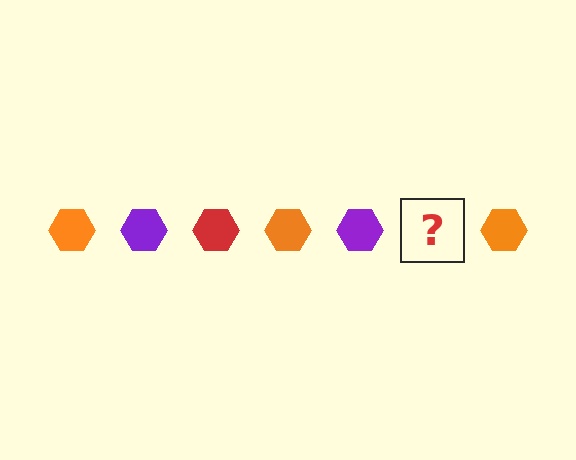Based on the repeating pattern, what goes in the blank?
The blank should be a red hexagon.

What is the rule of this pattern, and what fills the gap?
The rule is that the pattern cycles through orange, purple, red hexagons. The gap should be filled with a red hexagon.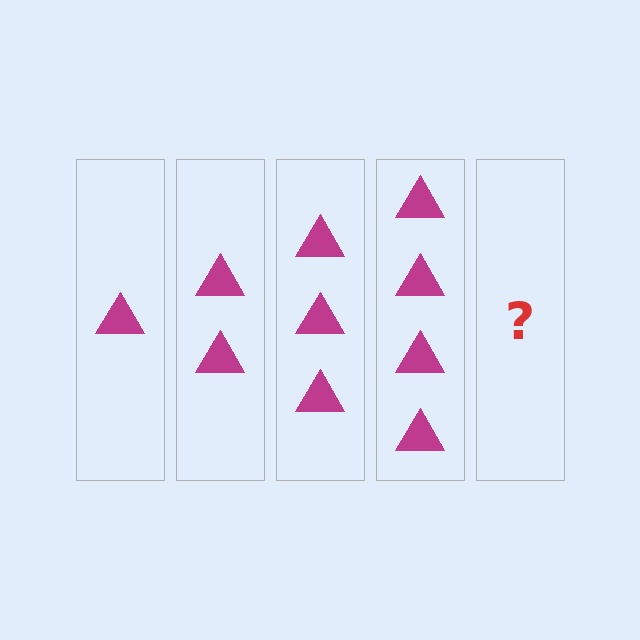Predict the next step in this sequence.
The next step is 5 triangles.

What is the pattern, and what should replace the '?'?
The pattern is that each step adds one more triangle. The '?' should be 5 triangles.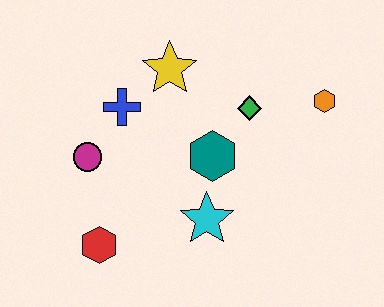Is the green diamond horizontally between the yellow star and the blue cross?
No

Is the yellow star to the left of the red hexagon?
No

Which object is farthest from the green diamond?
The red hexagon is farthest from the green diamond.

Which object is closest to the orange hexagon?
The green diamond is closest to the orange hexagon.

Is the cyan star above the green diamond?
No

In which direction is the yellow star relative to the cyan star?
The yellow star is above the cyan star.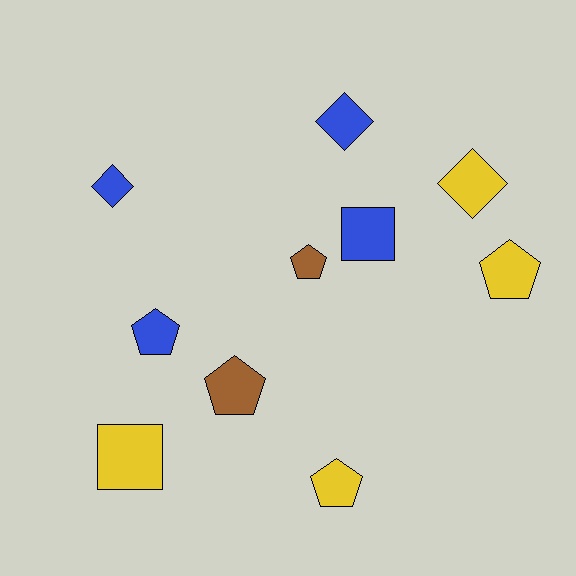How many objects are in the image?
There are 10 objects.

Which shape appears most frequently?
Pentagon, with 5 objects.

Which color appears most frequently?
Yellow, with 4 objects.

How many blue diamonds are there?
There are 2 blue diamonds.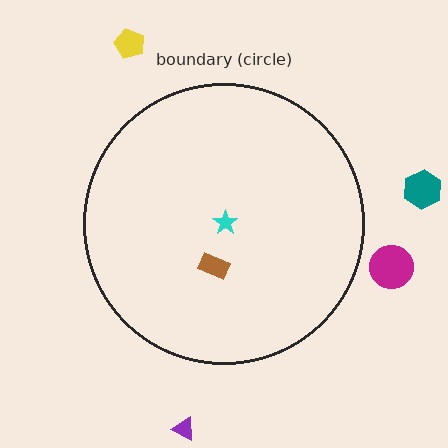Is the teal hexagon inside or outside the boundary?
Outside.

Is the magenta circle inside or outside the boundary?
Outside.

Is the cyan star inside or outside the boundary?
Inside.